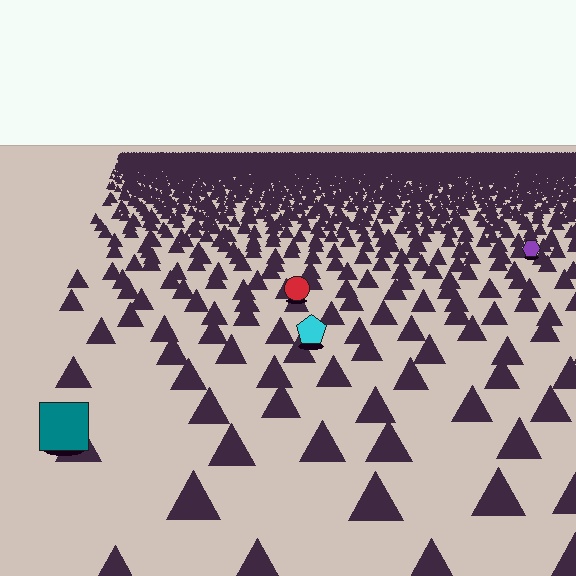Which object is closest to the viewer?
The teal square is closest. The texture marks near it are larger and more spread out.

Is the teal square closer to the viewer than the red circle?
Yes. The teal square is closer — you can tell from the texture gradient: the ground texture is coarser near it.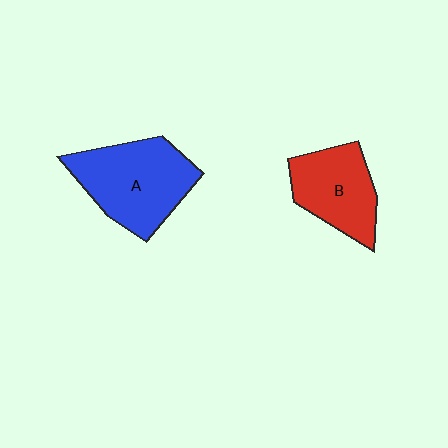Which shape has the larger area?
Shape A (blue).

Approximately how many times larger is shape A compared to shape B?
Approximately 1.3 times.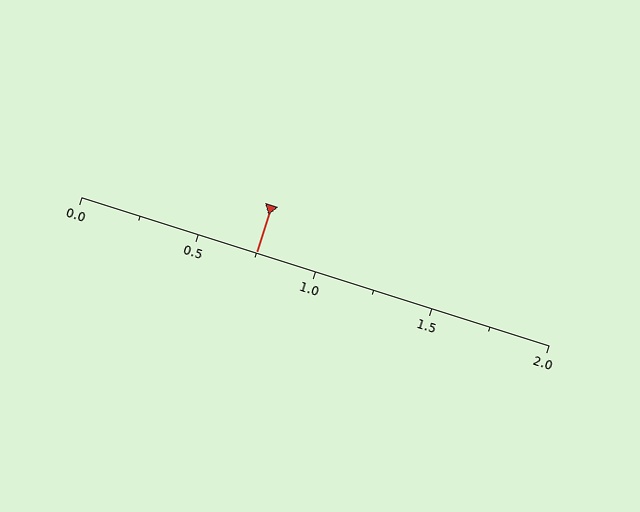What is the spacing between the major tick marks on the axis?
The major ticks are spaced 0.5 apart.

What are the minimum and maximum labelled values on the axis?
The axis runs from 0.0 to 2.0.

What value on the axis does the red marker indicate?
The marker indicates approximately 0.75.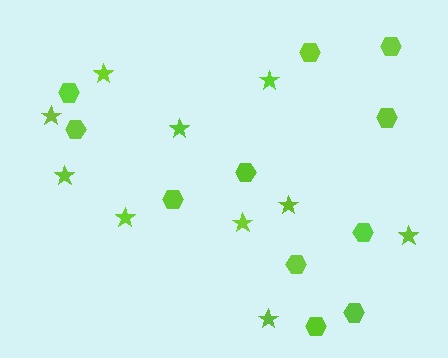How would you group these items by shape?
There are 2 groups: one group of hexagons (11) and one group of stars (10).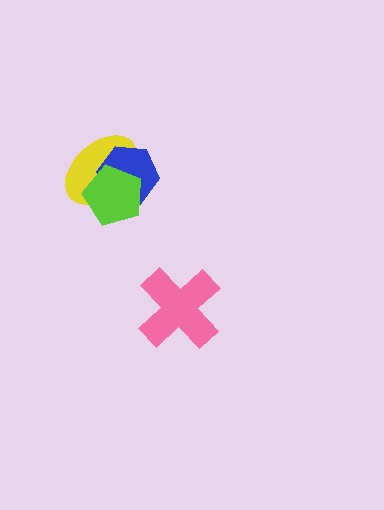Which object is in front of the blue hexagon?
The lime pentagon is in front of the blue hexagon.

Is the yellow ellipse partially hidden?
Yes, it is partially covered by another shape.